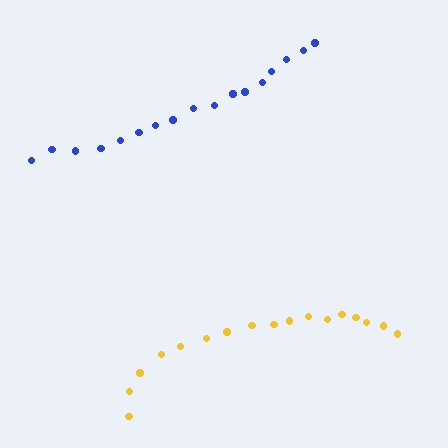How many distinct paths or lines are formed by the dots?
There are 2 distinct paths.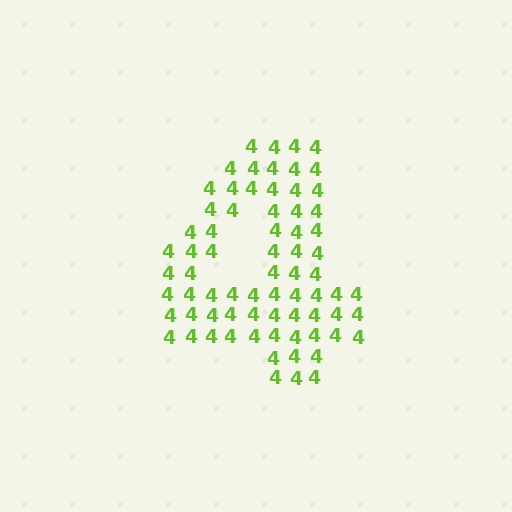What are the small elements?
The small elements are digit 4's.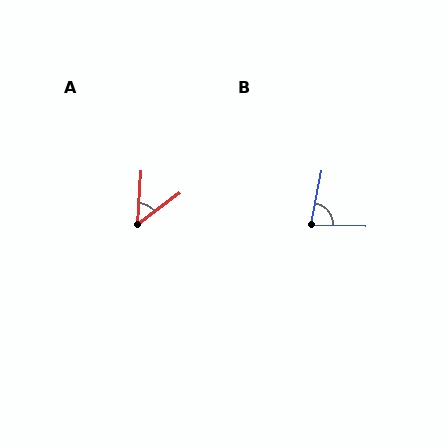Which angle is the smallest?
A, at approximately 49 degrees.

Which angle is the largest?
B, at approximately 81 degrees.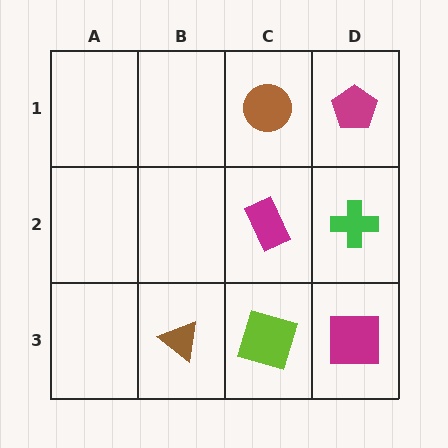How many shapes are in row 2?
2 shapes.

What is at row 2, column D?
A green cross.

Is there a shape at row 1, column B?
No, that cell is empty.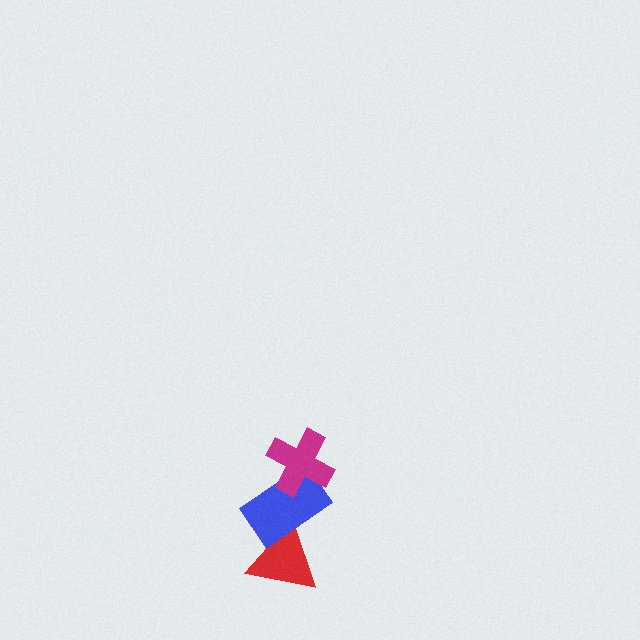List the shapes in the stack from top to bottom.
From top to bottom: the magenta cross, the blue rectangle, the red triangle.